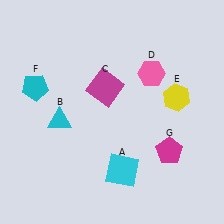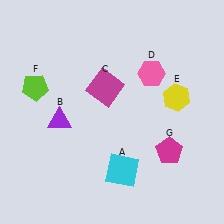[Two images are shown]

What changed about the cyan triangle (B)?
In Image 1, B is cyan. In Image 2, it changed to purple.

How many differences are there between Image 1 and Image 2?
There are 2 differences between the two images.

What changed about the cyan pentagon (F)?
In Image 1, F is cyan. In Image 2, it changed to lime.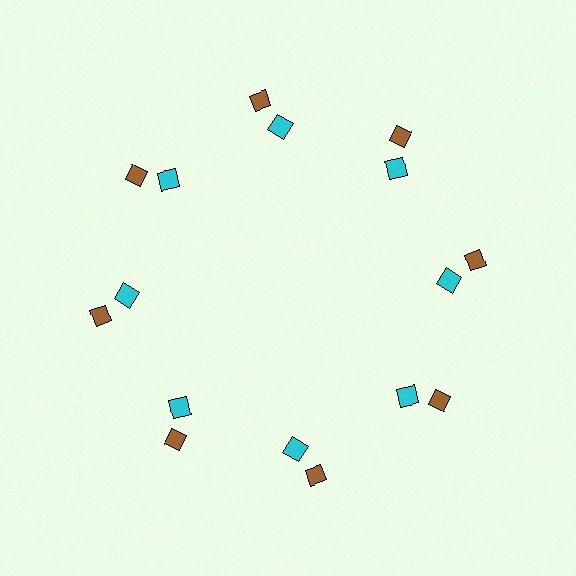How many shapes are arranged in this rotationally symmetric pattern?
There are 16 shapes, arranged in 8 groups of 2.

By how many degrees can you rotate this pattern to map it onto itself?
The pattern maps onto itself every 45 degrees of rotation.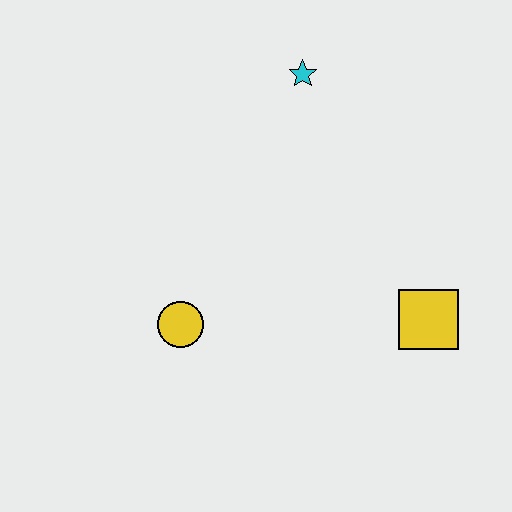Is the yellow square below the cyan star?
Yes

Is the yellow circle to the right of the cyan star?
No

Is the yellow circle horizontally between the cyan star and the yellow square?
No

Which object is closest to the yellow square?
The yellow circle is closest to the yellow square.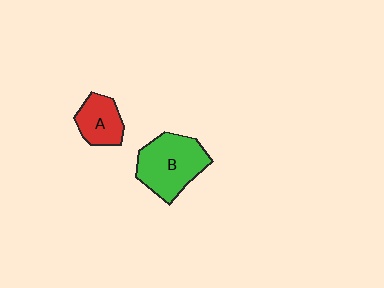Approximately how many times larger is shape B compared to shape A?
Approximately 1.7 times.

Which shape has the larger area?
Shape B (green).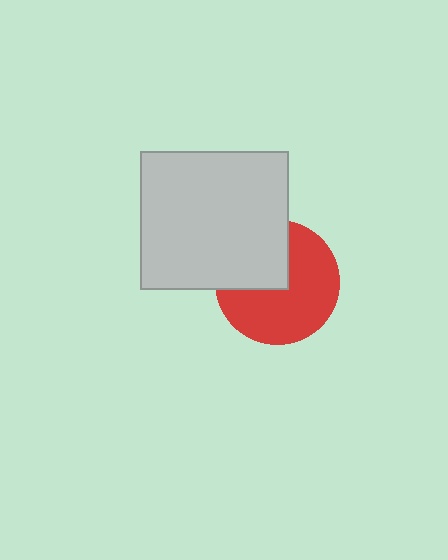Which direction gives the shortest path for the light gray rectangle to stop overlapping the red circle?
Moving toward the upper-left gives the shortest separation.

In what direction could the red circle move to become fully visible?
The red circle could move toward the lower-right. That would shift it out from behind the light gray rectangle entirely.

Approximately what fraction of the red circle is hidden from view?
Roughly 35% of the red circle is hidden behind the light gray rectangle.